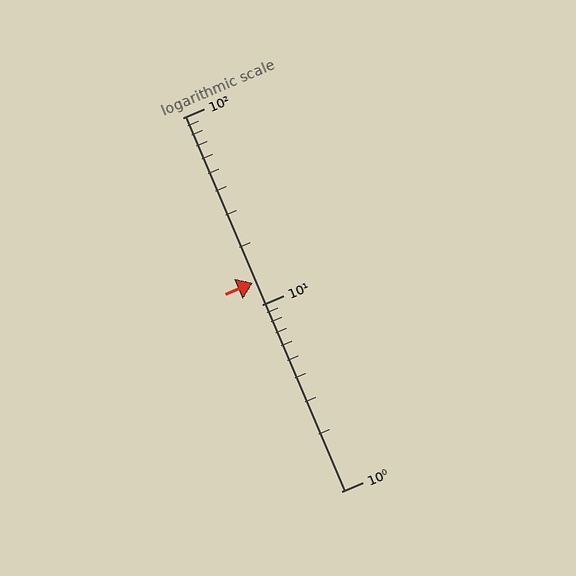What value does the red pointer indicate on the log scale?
The pointer indicates approximately 13.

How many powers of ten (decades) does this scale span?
The scale spans 2 decades, from 1 to 100.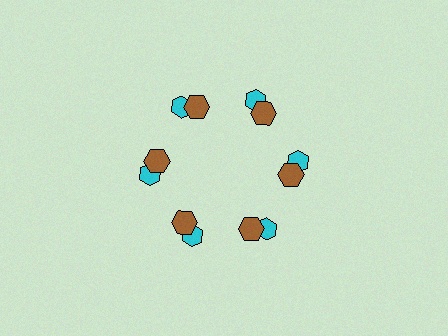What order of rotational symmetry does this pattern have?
This pattern has 6-fold rotational symmetry.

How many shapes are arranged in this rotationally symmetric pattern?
There are 12 shapes, arranged in 6 groups of 2.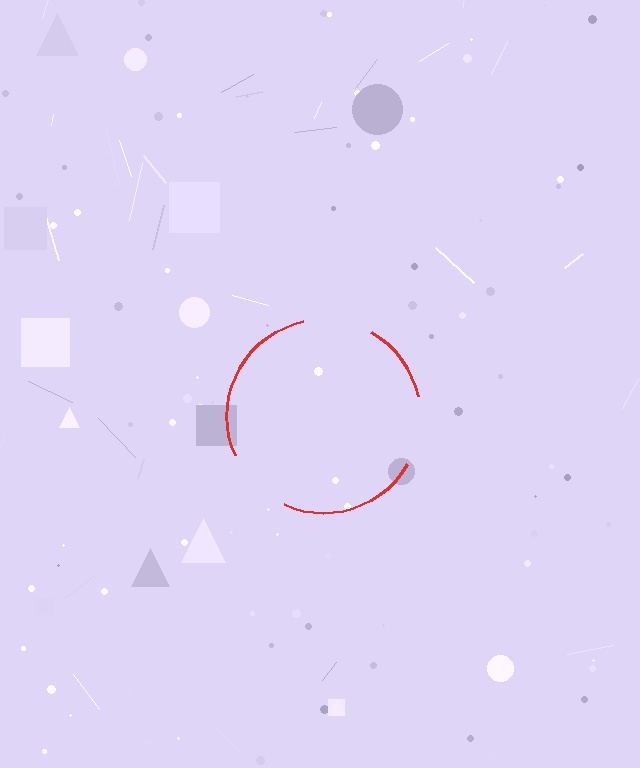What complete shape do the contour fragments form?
The contour fragments form a circle.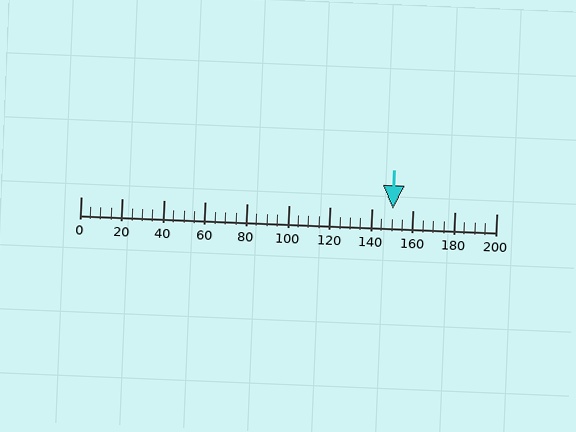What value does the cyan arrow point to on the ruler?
The cyan arrow points to approximately 150.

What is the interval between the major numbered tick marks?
The major tick marks are spaced 20 units apart.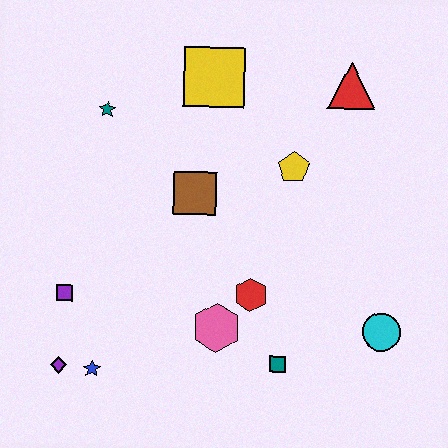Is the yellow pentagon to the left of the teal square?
No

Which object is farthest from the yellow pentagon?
The purple diamond is farthest from the yellow pentagon.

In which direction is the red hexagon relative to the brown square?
The red hexagon is below the brown square.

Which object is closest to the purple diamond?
The blue star is closest to the purple diamond.